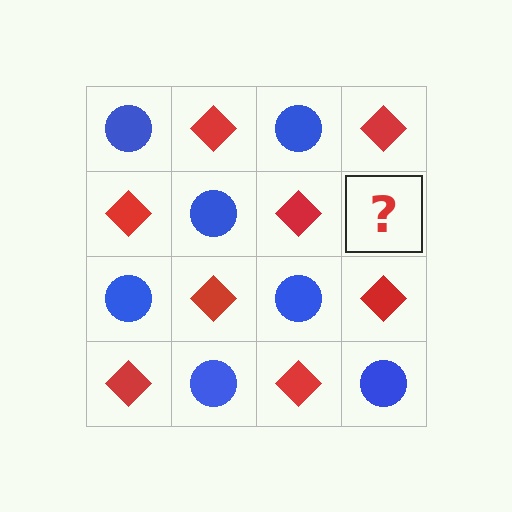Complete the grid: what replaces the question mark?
The question mark should be replaced with a blue circle.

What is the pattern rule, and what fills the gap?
The rule is that it alternates blue circle and red diamond in a checkerboard pattern. The gap should be filled with a blue circle.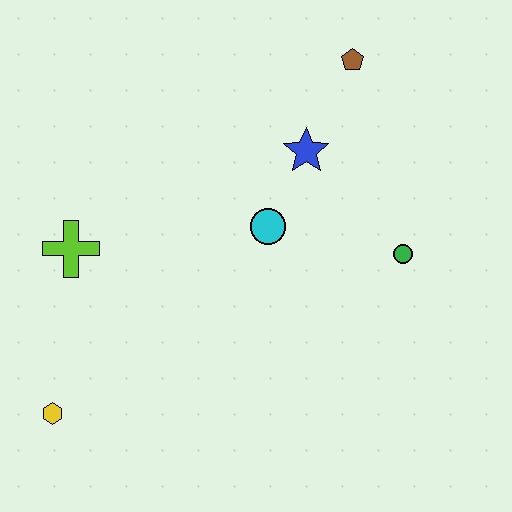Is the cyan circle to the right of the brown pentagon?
No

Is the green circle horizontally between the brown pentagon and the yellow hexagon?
No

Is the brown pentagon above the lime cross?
Yes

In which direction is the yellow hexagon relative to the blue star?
The yellow hexagon is below the blue star.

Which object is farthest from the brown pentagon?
The yellow hexagon is farthest from the brown pentagon.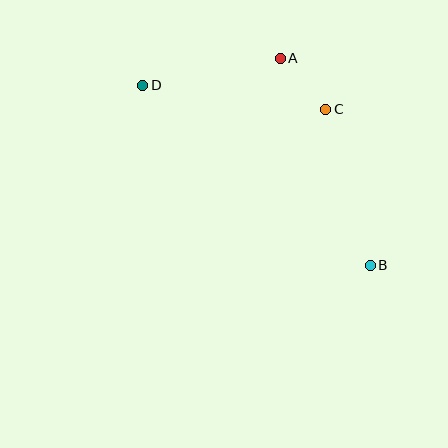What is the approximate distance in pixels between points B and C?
The distance between B and C is approximately 162 pixels.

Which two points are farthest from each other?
Points B and D are farthest from each other.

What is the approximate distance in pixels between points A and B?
The distance between A and B is approximately 226 pixels.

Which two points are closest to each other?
Points A and C are closest to each other.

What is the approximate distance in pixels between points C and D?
The distance between C and D is approximately 185 pixels.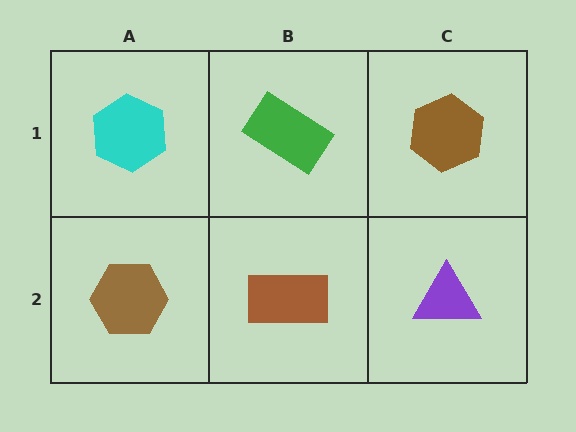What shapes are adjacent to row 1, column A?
A brown hexagon (row 2, column A), a green rectangle (row 1, column B).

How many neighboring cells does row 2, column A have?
2.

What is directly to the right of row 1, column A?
A green rectangle.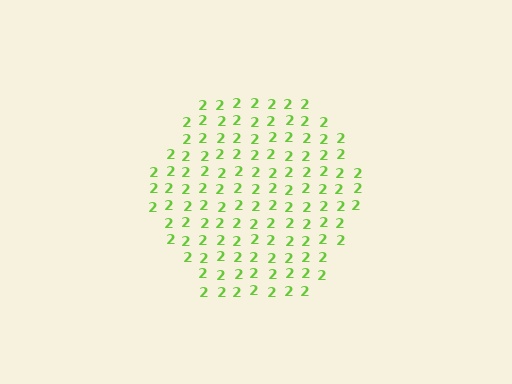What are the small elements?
The small elements are digit 2's.